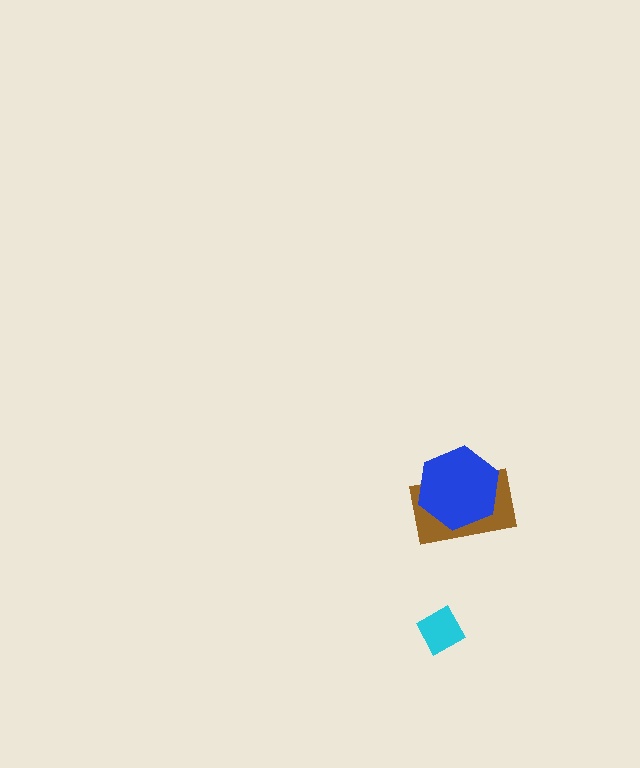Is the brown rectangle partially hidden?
Yes, it is partially covered by another shape.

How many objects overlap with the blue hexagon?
1 object overlaps with the blue hexagon.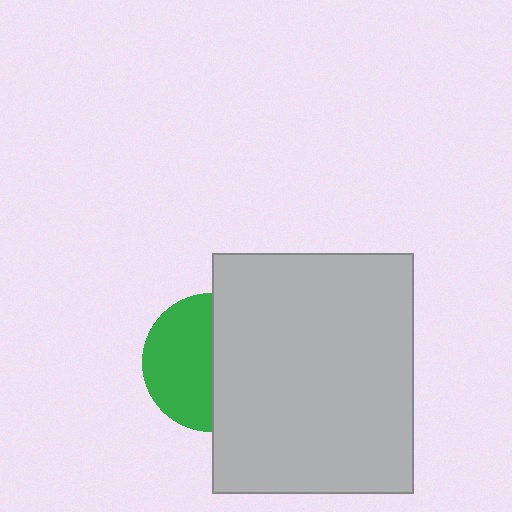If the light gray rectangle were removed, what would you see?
You would see the complete green circle.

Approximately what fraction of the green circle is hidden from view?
Roughly 50% of the green circle is hidden behind the light gray rectangle.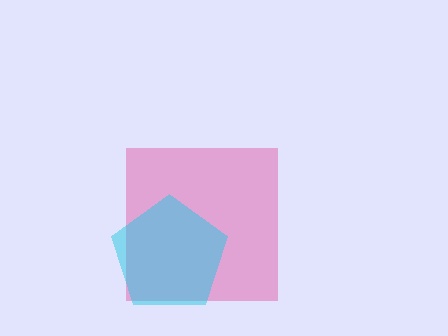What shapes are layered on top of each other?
The layered shapes are: a pink square, a cyan pentagon.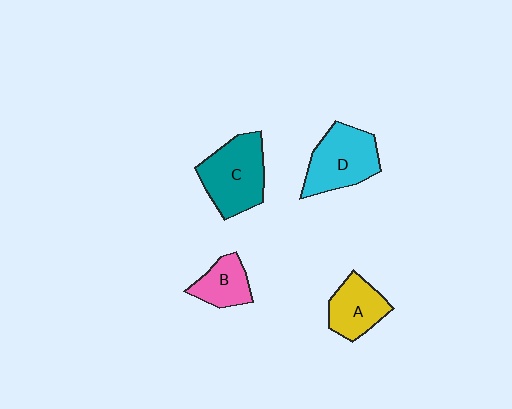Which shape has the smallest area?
Shape B (pink).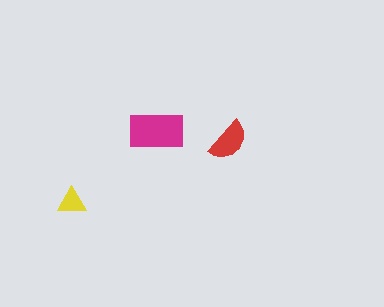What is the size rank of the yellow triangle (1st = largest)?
3rd.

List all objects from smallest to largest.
The yellow triangle, the red semicircle, the magenta rectangle.